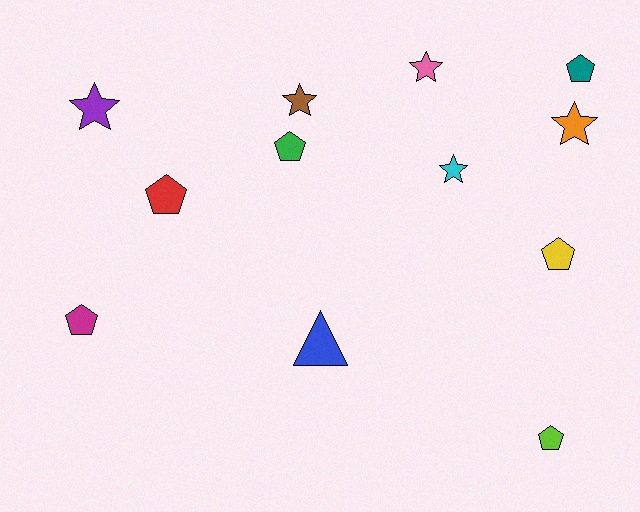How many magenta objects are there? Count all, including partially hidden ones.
There is 1 magenta object.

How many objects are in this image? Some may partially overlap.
There are 12 objects.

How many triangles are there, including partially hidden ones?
There is 1 triangle.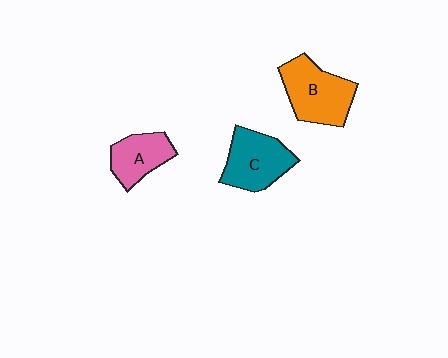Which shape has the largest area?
Shape B (orange).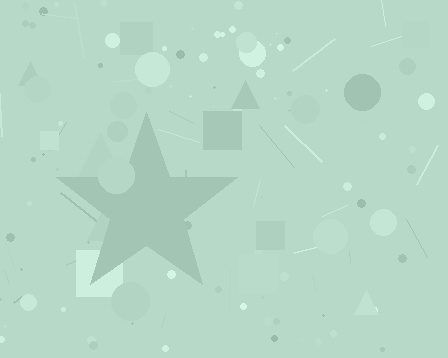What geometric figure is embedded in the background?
A star is embedded in the background.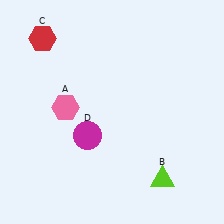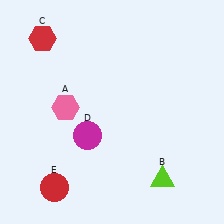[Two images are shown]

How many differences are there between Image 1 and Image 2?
There is 1 difference between the two images.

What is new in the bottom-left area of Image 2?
A red circle (E) was added in the bottom-left area of Image 2.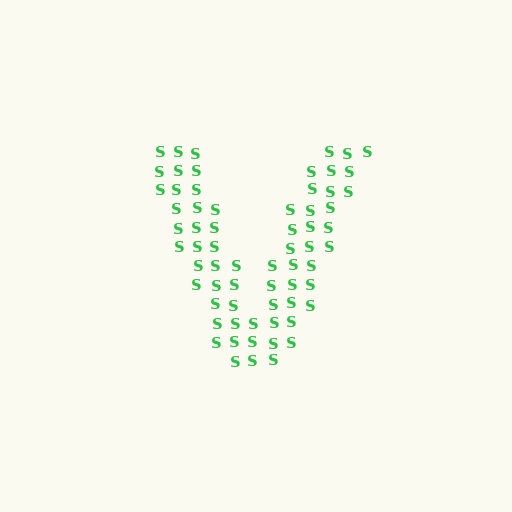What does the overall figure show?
The overall figure shows the letter V.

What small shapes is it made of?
It is made of small letter S's.